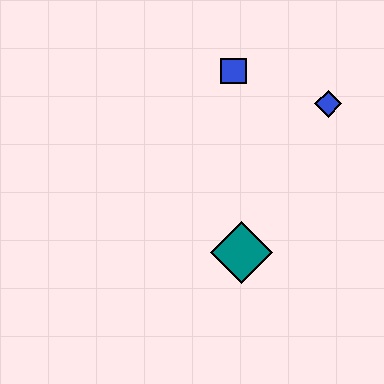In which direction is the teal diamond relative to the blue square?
The teal diamond is below the blue square.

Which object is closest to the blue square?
The blue diamond is closest to the blue square.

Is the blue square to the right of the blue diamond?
No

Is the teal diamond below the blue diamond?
Yes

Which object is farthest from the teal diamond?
The blue square is farthest from the teal diamond.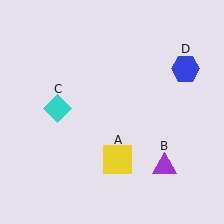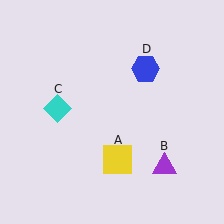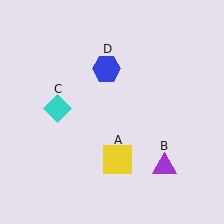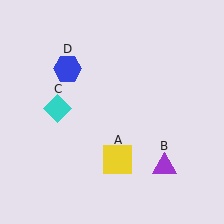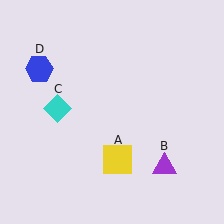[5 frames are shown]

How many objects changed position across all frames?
1 object changed position: blue hexagon (object D).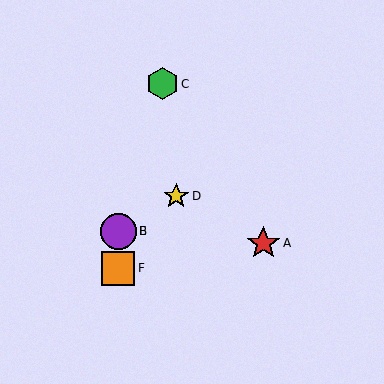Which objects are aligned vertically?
Objects B, E, F are aligned vertically.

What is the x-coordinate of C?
Object C is at x≈162.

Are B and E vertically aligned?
Yes, both are at x≈118.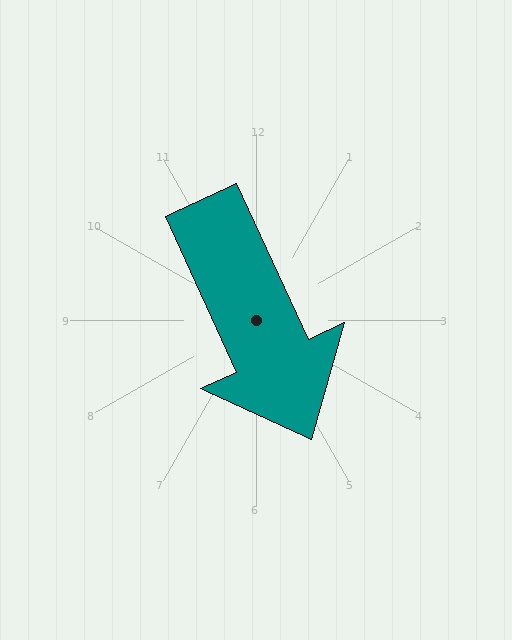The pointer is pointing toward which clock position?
Roughly 5 o'clock.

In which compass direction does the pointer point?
Southeast.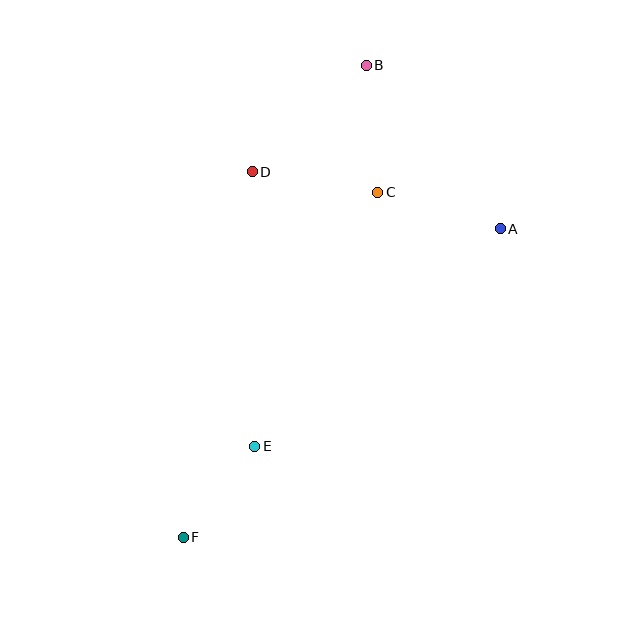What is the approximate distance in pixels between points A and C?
The distance between A and C is approximately 128 pixels.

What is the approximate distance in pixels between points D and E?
The distance between D and E is approximately 274 pixels.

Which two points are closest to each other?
Points E and F are closest to each other.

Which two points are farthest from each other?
Points B and F are farthest from each other.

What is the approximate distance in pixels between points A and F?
The distance between A and F is approximately 442 pixels.